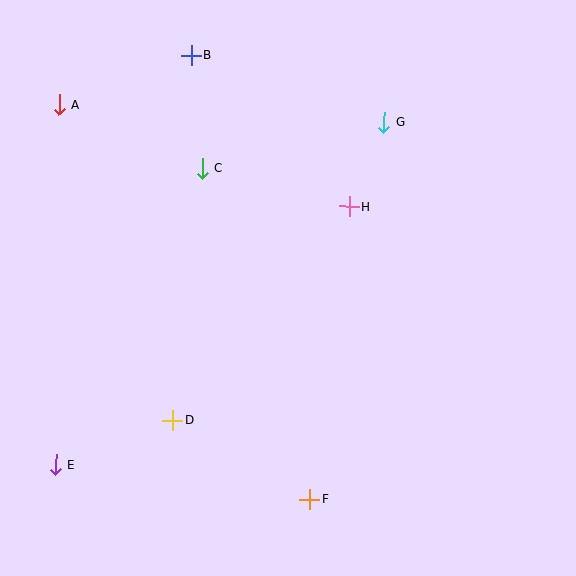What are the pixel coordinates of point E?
Point E is at (56, 465).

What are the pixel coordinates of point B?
Point B is at (191, 56).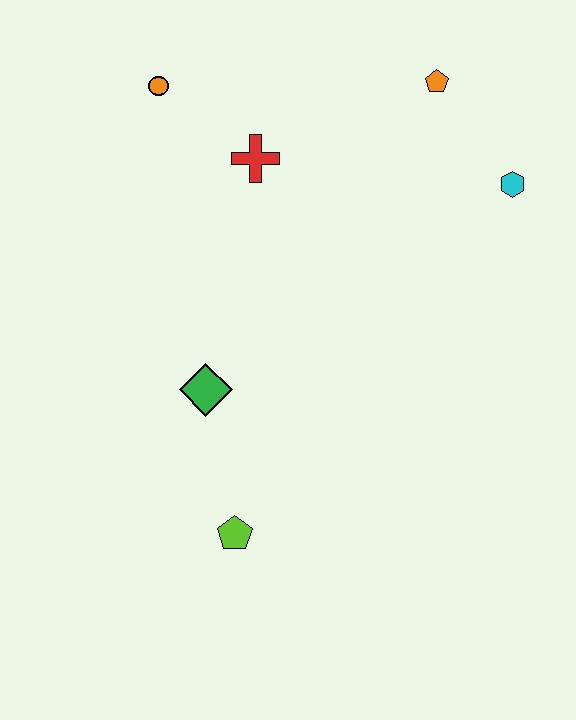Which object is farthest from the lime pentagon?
The orange pentagon is farthest from the lime pentagon.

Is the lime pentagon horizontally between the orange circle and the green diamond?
No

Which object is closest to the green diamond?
The lime pentagon is closest to the green diamond.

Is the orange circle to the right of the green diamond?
No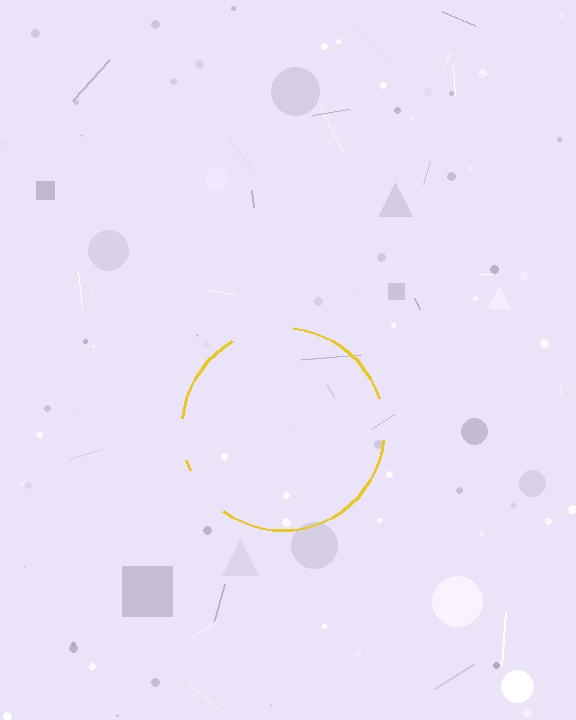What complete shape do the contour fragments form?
The contour fragments form a circle.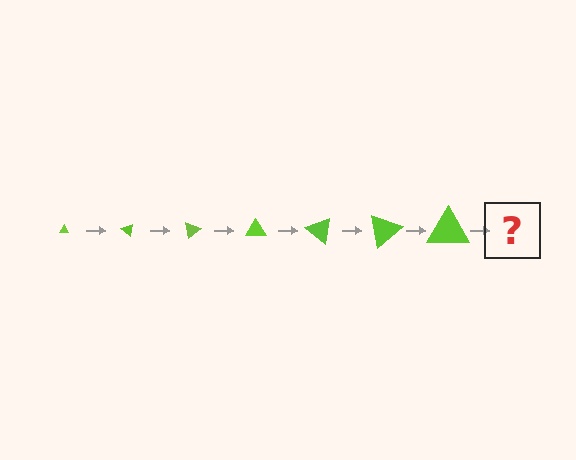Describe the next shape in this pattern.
It should be a triangle, larger than the previous one and rotated 280 degrees from the start.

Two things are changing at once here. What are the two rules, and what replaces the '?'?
The two rules are that the triangle grows larger each step and it rotates 40 degrees each step. The '?' should be a triangle, larger than the previous one and rotated 280 degrees from the start.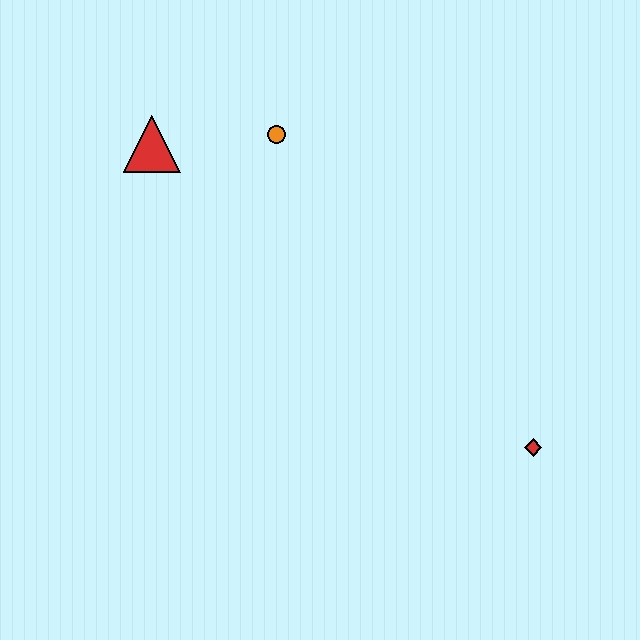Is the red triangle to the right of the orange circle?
No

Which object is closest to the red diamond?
The orange circle is closest to the red diamond.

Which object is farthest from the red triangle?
The red diamond is farthest from the red triangle.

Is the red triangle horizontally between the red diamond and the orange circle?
No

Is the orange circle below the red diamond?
No